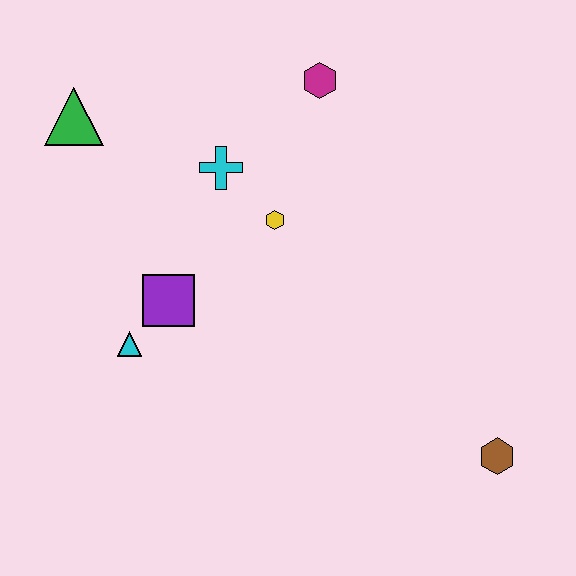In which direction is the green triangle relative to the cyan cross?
The green triangle is to the left of the cyan cross.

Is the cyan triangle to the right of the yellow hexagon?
No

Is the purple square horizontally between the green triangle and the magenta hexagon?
Yes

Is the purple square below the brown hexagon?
No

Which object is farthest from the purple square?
The brown hexagon is farthest from the purple square.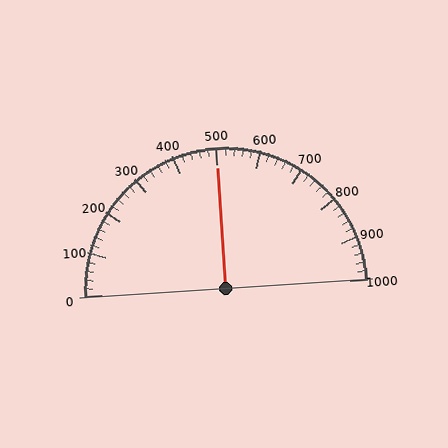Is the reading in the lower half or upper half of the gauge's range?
The reading is in the upper half of the range (0 to 1000).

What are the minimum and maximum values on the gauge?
The gauge ranges from 0 to 1000.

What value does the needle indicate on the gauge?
The needle indicates approximately 500.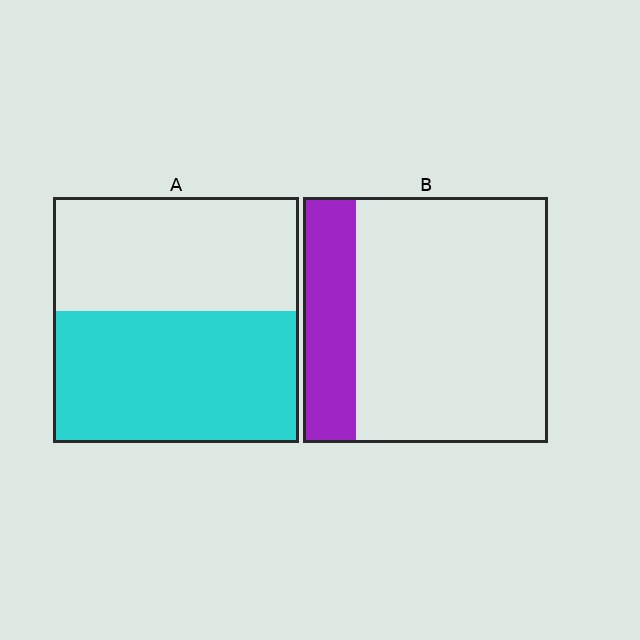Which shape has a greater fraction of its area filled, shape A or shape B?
Shape A.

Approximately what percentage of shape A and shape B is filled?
A is approximately 55% and B is approximately 20%.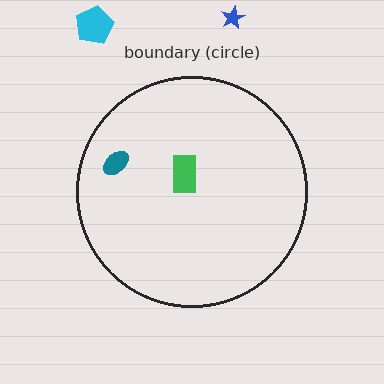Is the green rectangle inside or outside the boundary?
Inside.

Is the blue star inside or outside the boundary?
Outside.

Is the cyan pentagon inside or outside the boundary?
Outside.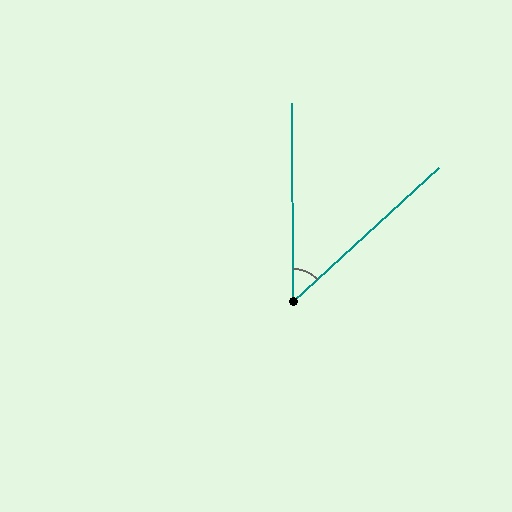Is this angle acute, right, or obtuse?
It is acute.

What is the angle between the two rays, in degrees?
Approximately 48 degrees.